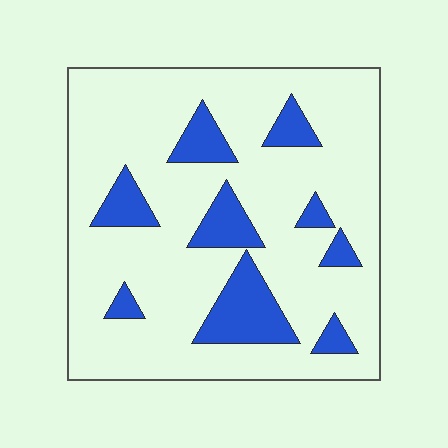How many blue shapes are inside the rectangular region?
9.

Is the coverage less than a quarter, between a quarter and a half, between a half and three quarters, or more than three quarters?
Less than a quarter.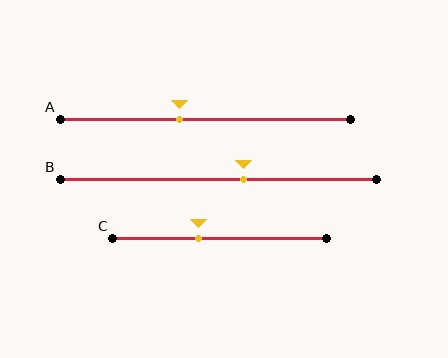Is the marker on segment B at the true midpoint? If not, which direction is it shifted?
No, the marker on segment B is shifted to the right by about 8% of the segment length.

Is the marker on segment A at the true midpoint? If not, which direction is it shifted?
No, the marker on segment A is shifted to the left by about 9% of the segment length.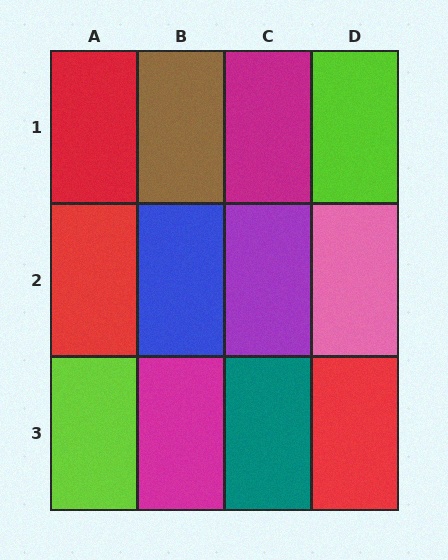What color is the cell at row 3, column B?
Magenta.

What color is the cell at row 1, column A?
Red.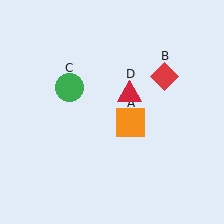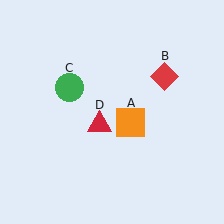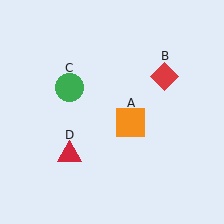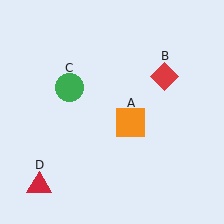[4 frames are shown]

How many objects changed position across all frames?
1 object changed position: red triangle (object D).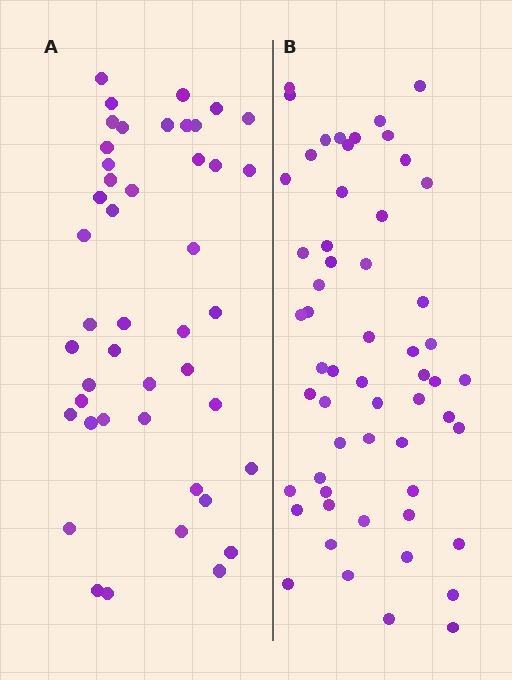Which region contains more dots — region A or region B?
Region B (the right region) has more dots.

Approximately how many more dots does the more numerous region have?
Region B has roughly 12 or so more dots than region A.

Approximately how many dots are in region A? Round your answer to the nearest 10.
About 40 dots. (The exact count is 45, which rounds to 40.)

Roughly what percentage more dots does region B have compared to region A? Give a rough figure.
About 25% more.